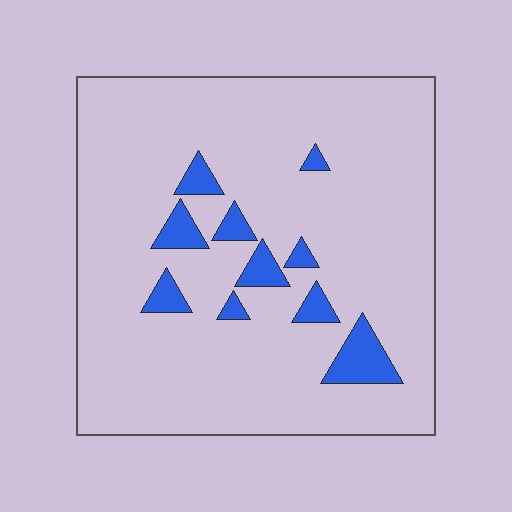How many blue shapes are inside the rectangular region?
10.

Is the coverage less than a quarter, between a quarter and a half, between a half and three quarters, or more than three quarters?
Less than a quarter.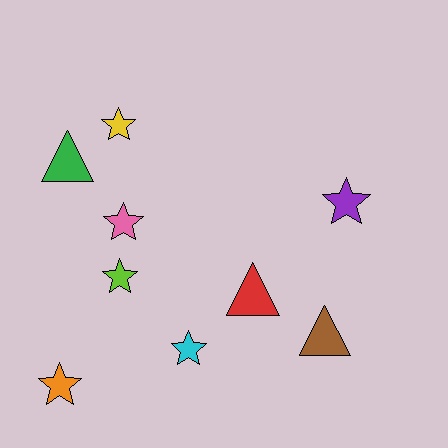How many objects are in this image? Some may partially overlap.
There are 9 objects.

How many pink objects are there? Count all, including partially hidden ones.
There is 1 pink object.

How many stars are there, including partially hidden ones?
There are 6 stars.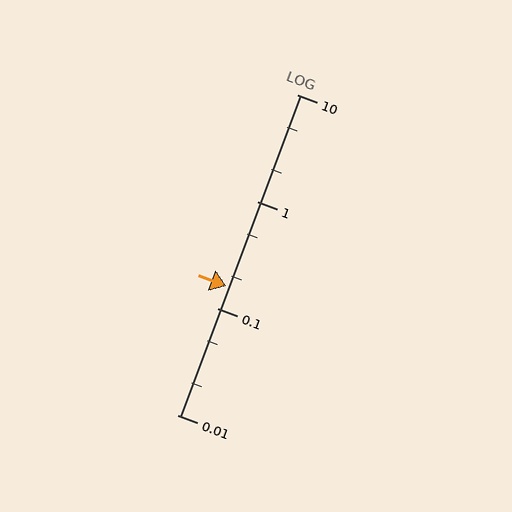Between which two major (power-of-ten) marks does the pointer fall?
The pointer is between 0.1 and 1.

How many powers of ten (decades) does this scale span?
The scale spans 3 decades, from 0.01 to 10.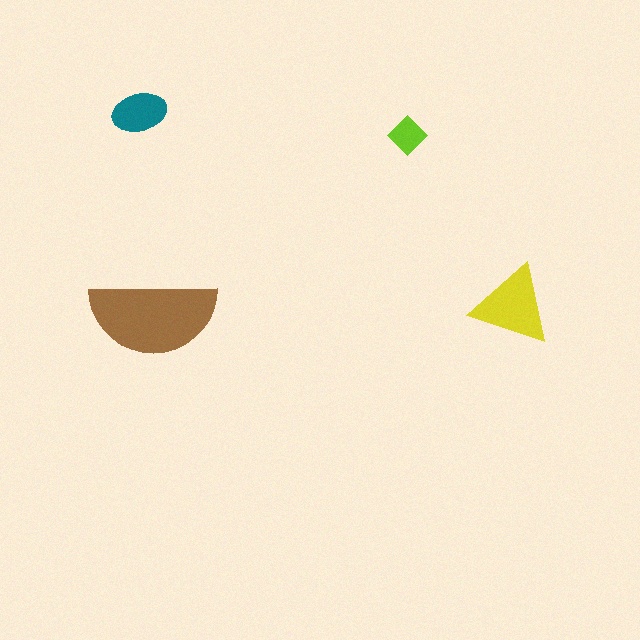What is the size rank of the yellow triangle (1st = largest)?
2nd.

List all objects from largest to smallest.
The brown semicircle, the yellow triangle, the teal ellipse, the lime diamond.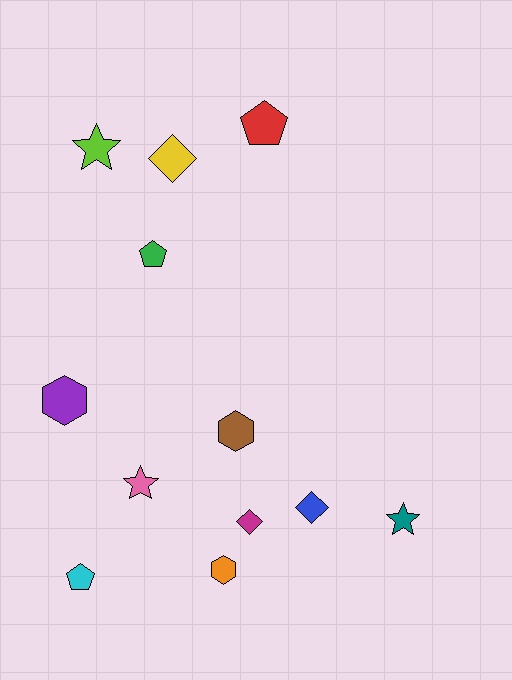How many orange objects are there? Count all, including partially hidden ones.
There is 1 orange object.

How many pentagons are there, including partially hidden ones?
There are 3 pentagons.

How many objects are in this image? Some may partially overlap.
There are 12 objects.